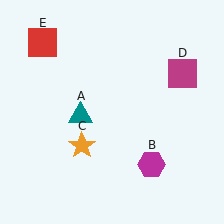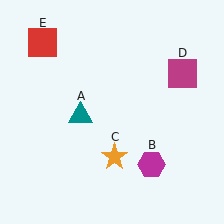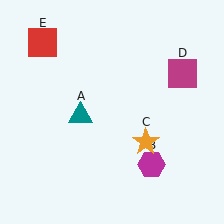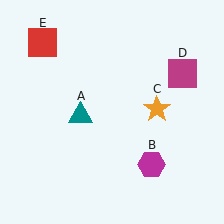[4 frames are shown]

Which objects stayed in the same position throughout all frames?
Teal triangle (object A) and magenta hexagon (object B) and magenta square (object D) and red square (object E) remained stationary.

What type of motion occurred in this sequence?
The orange star (object C) rotated counterclockwise around the center of the scene.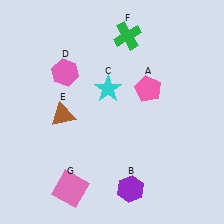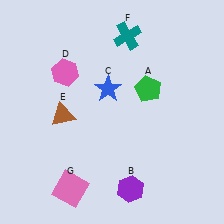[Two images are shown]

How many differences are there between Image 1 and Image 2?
There are 3 differences between the two images.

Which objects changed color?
A changed from pink to green. C changed from cyan to blue. F changed from green to teal.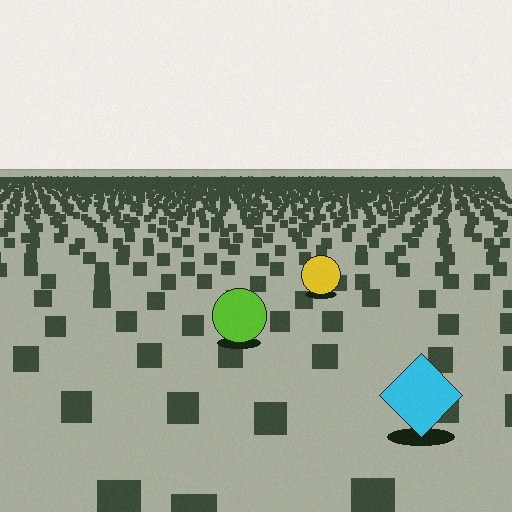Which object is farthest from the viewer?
The yellow circle is farthest from the viewer. It appears smaller and the ground texture around it is denser.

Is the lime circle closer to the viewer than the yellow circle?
Yes. The lime circle is closer — you can tell from the texture gradient: the ground texture is coarser near it.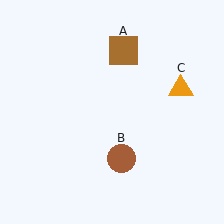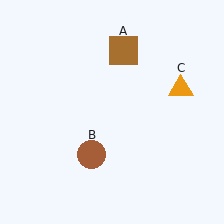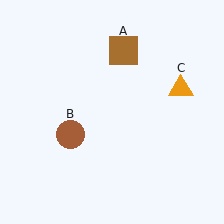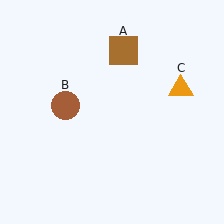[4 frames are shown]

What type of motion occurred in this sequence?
The brown circle (object B) rotated clockwise around the center of the scene.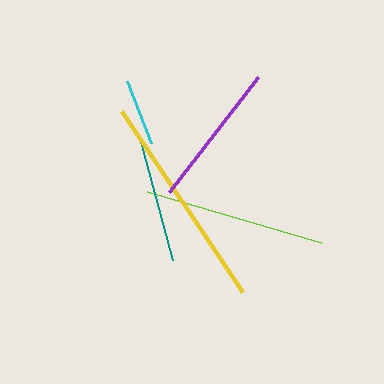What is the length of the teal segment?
The teal segment is approximately 131 pixels long.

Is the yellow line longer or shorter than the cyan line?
The yellow line is longer than the cyan line.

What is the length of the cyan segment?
The cyan segment is approximately 66 pixels long.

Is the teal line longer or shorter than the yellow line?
The yellow line is longer than the teal line.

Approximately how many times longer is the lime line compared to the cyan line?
The lime line is approximately 2.7 times the length of the cyan line.